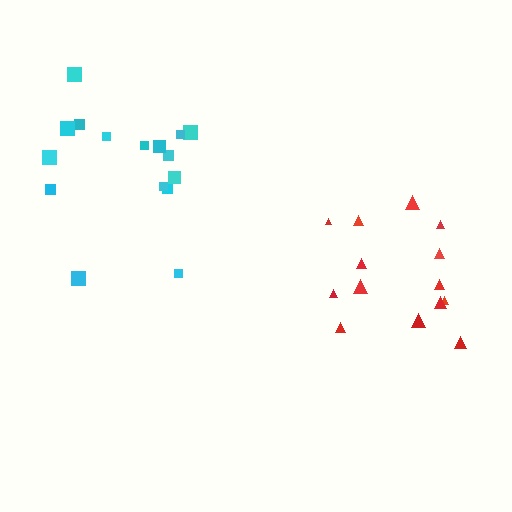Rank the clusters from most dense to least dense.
cyan, red.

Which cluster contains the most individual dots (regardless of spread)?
Cyan (16).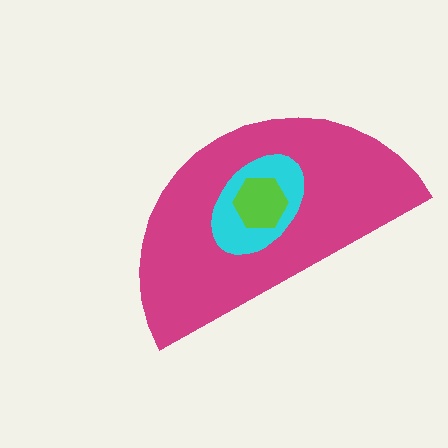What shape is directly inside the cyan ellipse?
The lime hexagon.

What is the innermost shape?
The lime hexagon.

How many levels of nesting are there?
3.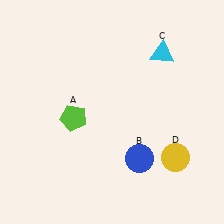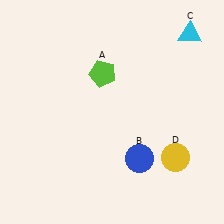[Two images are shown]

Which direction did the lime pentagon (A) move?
The lime pentagon (A) moved up.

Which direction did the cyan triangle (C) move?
The cyan triangle (C) moved right.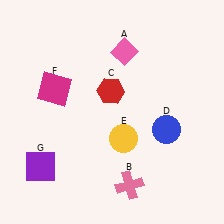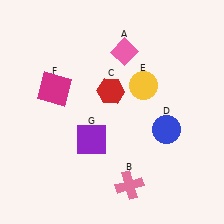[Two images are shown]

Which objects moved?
The objects that moved are: the yellow circle (E), the purple square (G).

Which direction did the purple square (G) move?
The purple square (G) moved right.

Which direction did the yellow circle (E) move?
The yellow circle (E) moved up.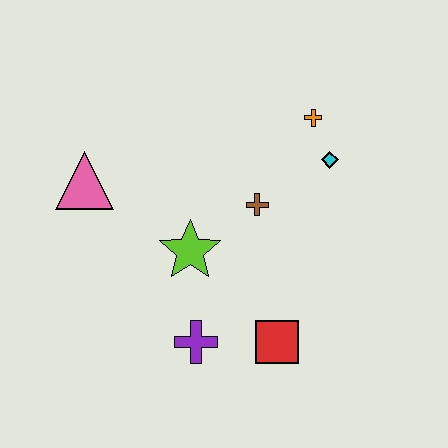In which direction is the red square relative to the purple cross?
The red square is to the right of the purple cross.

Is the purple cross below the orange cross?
Yes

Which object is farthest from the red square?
The pink triangle is farthest from the red square.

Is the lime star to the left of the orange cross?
Yes